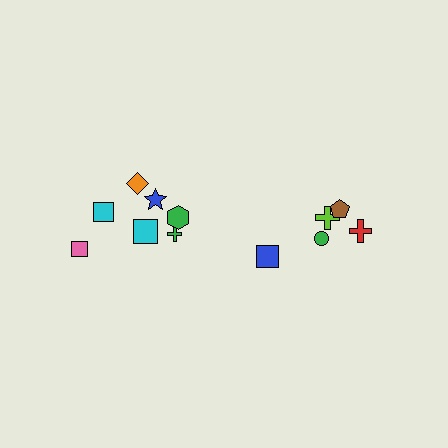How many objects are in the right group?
There are 5 objects.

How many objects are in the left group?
There are 7 objects.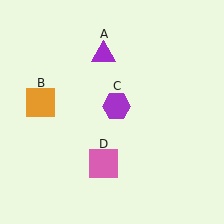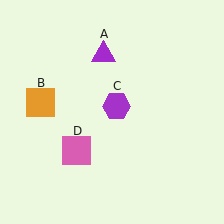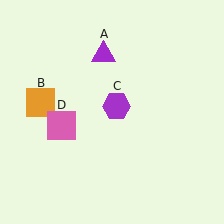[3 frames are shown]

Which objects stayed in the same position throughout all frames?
Purple triangle (object A) and orange square (object B) and purple hexagon (object C) remained stationary.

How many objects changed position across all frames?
1 object changed position: pink square (object D).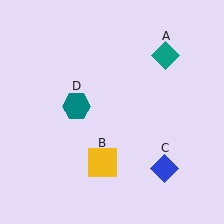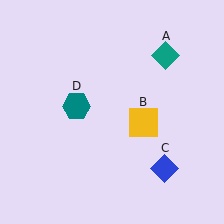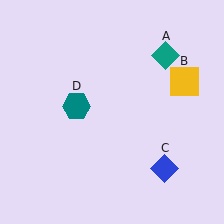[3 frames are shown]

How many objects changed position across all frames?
1 object changed position: yellow square (object B).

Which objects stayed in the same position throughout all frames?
Teal diamond (object A) and blue diamond (object C) and teal hexagon (object D) remained stationary.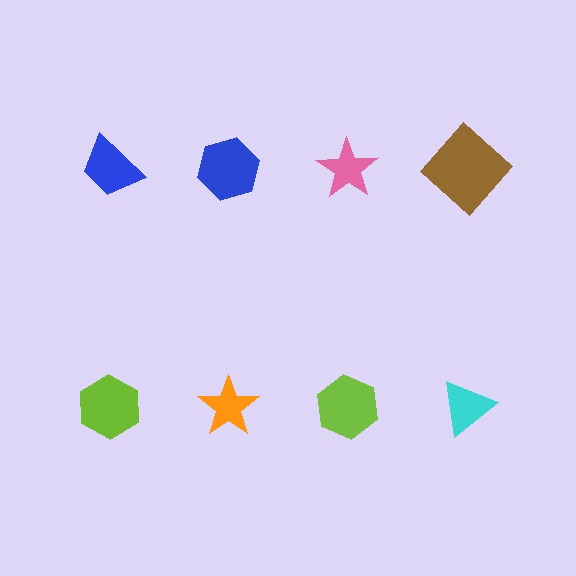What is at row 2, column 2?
An orange star.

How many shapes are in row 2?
4 shapes.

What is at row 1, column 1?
A blue trapezoid.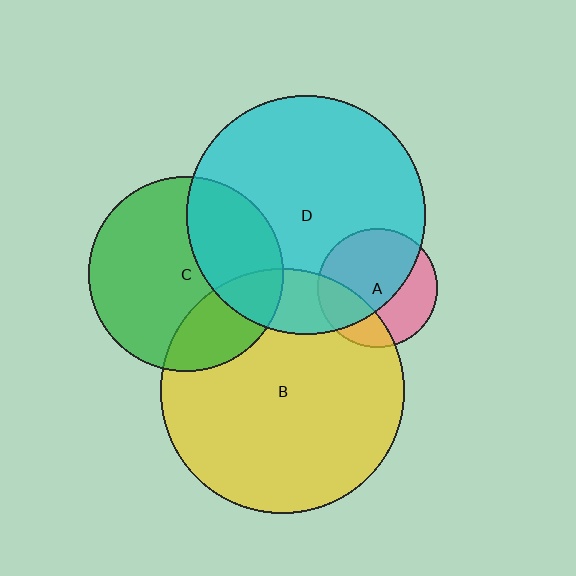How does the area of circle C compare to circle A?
Approximately 2.7 times.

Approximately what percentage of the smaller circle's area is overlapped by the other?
Approximately 15%.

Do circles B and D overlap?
Yes.